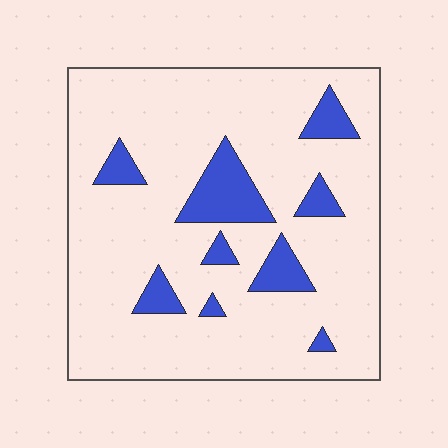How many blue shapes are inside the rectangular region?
9.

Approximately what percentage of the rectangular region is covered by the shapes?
Approximately 15%.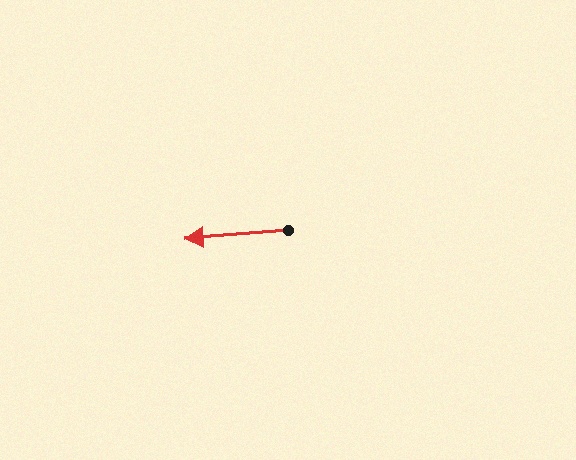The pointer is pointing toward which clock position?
Roughly 9 o'clock.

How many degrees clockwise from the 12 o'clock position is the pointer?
Approximately 265 degrees.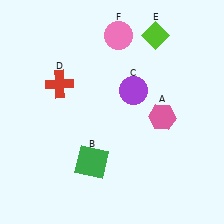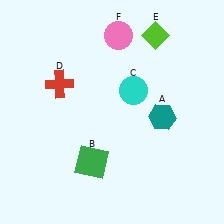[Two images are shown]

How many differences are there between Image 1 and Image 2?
There are 2 differences between the two images.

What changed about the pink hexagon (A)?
In Image 1, A is pink. In Image 2, it changed to teal.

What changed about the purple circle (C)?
In Image 1, C is purple. In Image 2, it changed to cyan.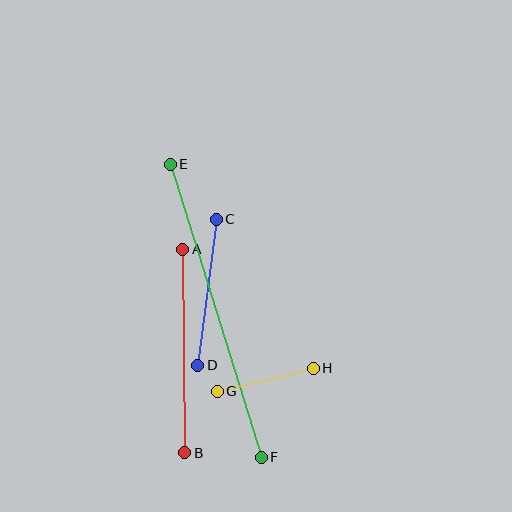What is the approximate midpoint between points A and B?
The midpoint is at approximately (184, 351) pixels.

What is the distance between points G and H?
The distance is approximately 99 pixels.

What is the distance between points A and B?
The distance is approximately 204 pixels.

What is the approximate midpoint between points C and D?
The midpoint is at approximately (207, 292) pixels.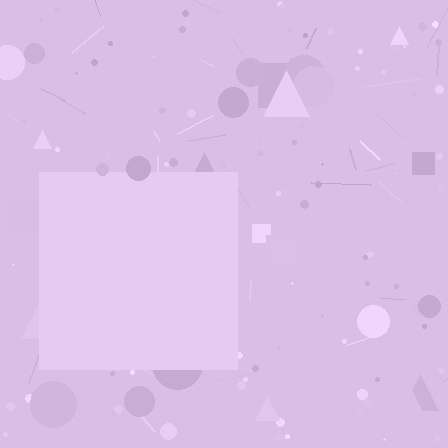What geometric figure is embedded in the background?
A square is embedded in the background.